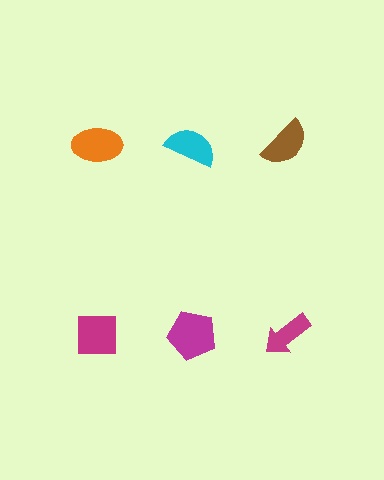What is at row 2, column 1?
A magenta square.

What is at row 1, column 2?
A cyan semicircle.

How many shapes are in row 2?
3 shapes.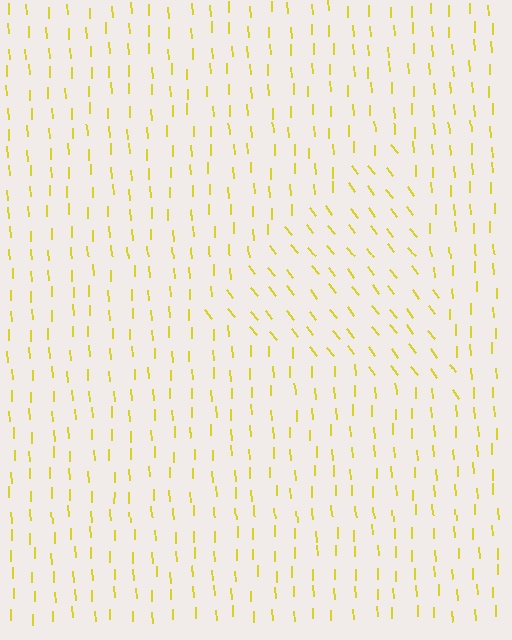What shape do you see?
I see a triangle.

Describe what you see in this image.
The image is filled with small yellow line segments. A triangle region in the image has lines oriented differently from the surrounding lines, creating a visible texture boundary.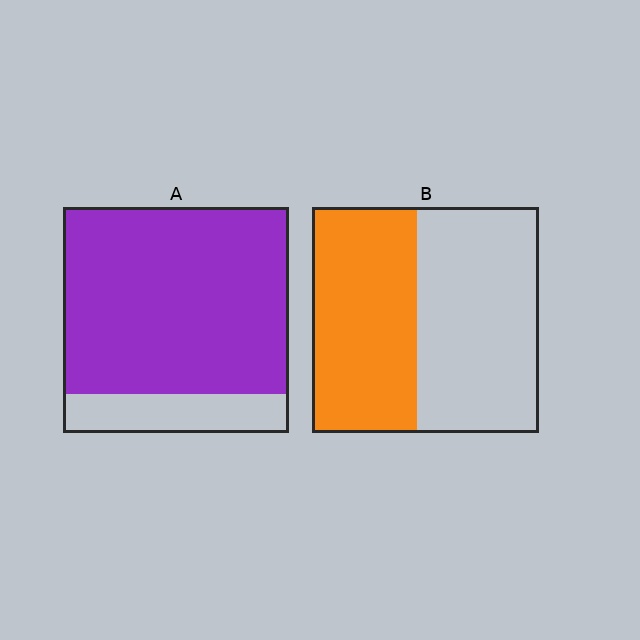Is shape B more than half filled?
Roughly half.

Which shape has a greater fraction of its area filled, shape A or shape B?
Shape A.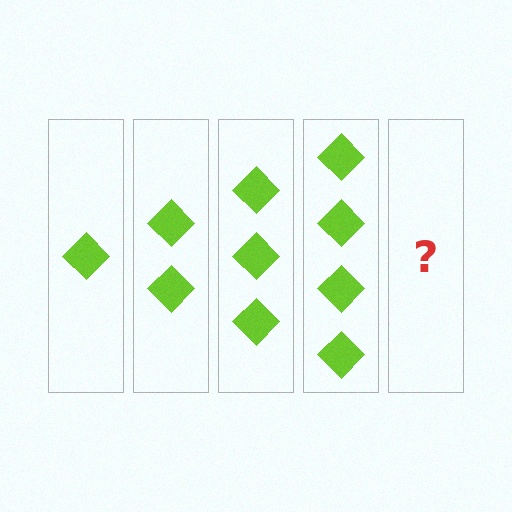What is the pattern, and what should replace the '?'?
The pattern is that each step adds one more diamond. The '?' should be 5 diamonds.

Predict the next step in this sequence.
The next step is 5 diamonds.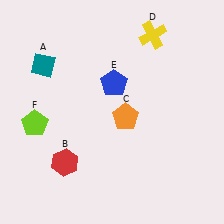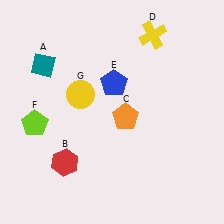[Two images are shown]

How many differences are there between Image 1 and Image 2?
There is 1 difference between the two images.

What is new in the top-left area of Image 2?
A yellow circle (G) was added in the top-left area of Image 2.